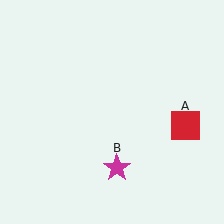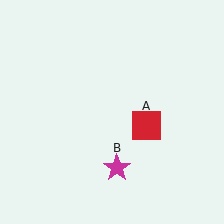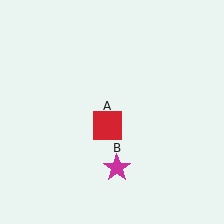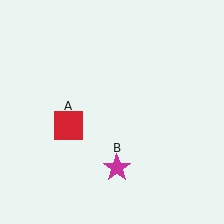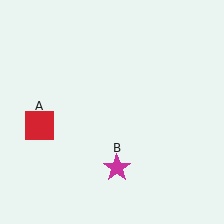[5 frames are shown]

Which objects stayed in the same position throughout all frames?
Magenta star (object B) remained stationary.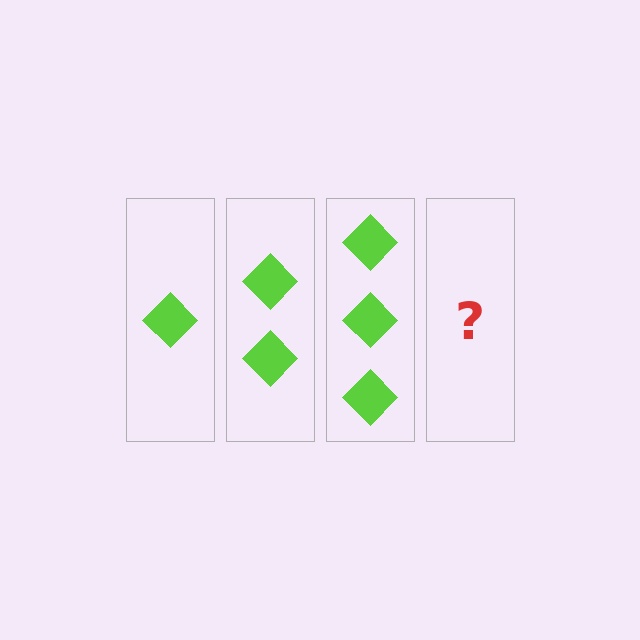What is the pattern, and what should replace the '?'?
The pattern is that each step adds one more diamond. The '?' should be 4 diamonds.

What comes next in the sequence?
The next element should be 4 diamonds.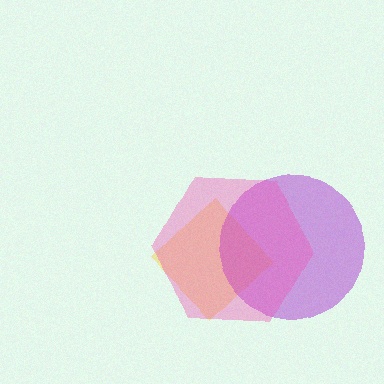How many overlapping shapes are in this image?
There are 3 overlapping shapes in the image.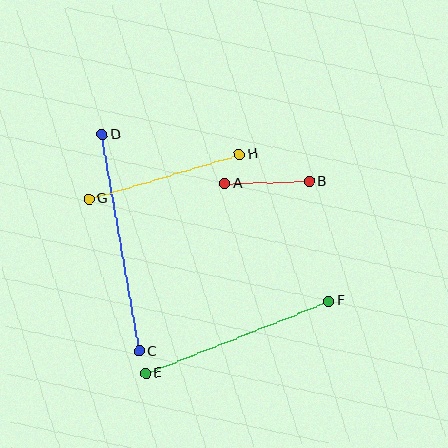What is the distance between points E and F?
The distance is approximately 197 pixels.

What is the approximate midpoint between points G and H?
The midpoint is at approximately (164, 176) pixels.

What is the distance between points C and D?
The distance is approximately 220 pixels.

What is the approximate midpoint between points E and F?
The midpoint is at approximately (237, 337) pixels.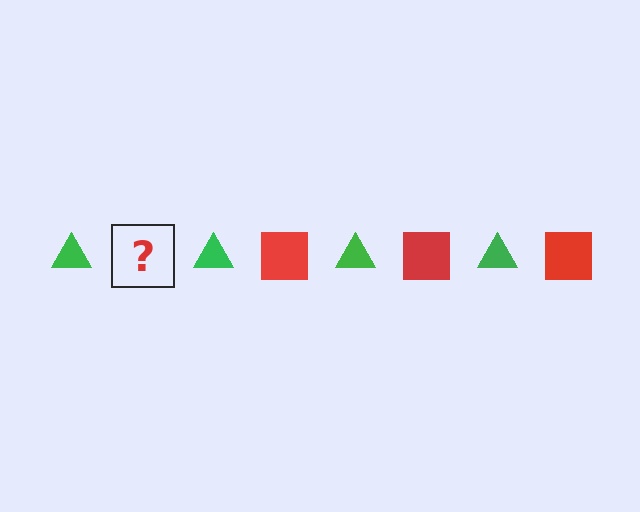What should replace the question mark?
The question mark should be replaced with a red square.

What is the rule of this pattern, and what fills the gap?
The rule is that the pattern alternates between green triangle and red square. The gap should be filled with a red square.